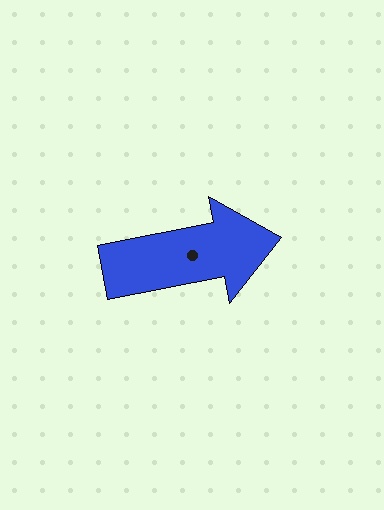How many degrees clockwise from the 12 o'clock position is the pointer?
Approximately 79 degrees.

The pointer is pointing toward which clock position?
Roughly 3 o'clock.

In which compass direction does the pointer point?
East.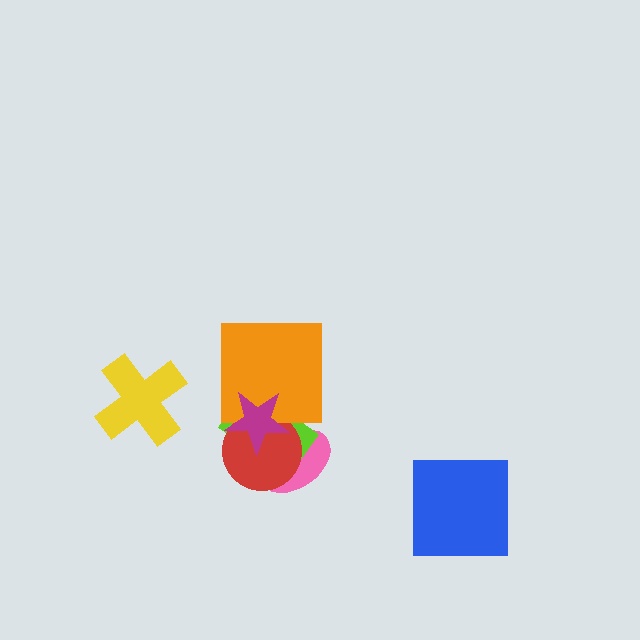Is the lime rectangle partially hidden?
Yes, it is partially covered by another shape.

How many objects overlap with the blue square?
0 objects overlap with the blue square.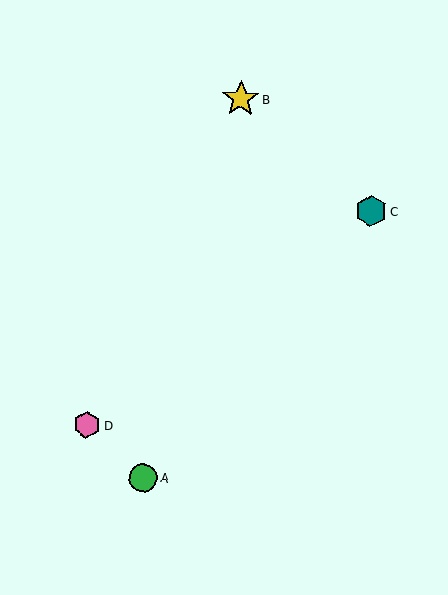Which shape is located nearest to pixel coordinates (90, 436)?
The pink hexagon (labeled D) at (87, 425) is nearest to that location.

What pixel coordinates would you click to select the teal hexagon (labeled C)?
Click at (371, 211) to select the teal hexagon C.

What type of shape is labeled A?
Shape A is a green circle.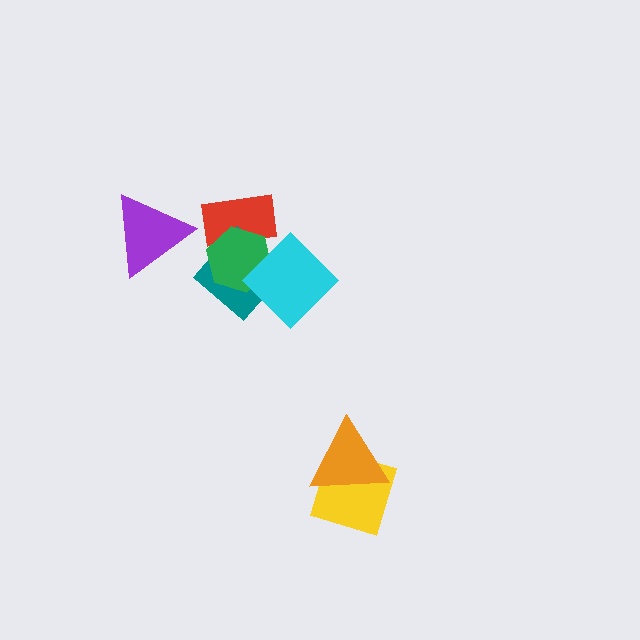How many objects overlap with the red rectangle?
2 objects overlap with the red rectangle.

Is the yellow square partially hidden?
Yes, it is partially covered by another shape.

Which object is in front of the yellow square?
The orange triangle is in front of the yellow square.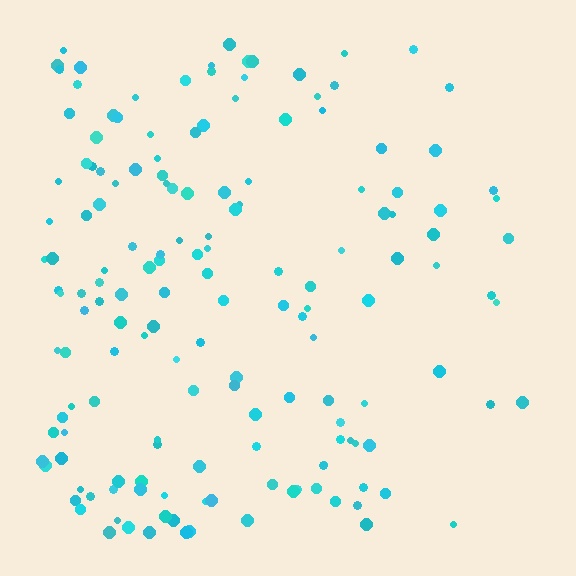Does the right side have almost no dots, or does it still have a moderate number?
Still a moderate number, just noticeably fewer than the left.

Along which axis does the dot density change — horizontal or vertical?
Horizontal.